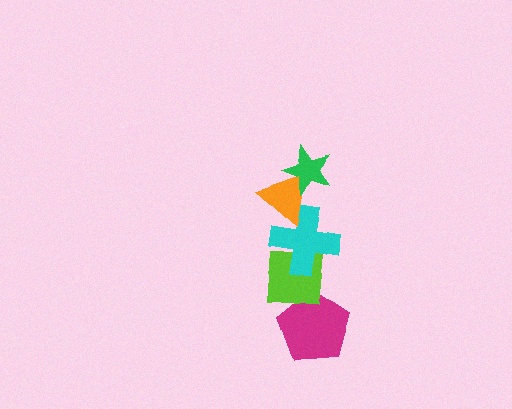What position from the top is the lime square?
The lime square is 4th from the top.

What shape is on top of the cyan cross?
The orange triangle is on top of the cyan cross.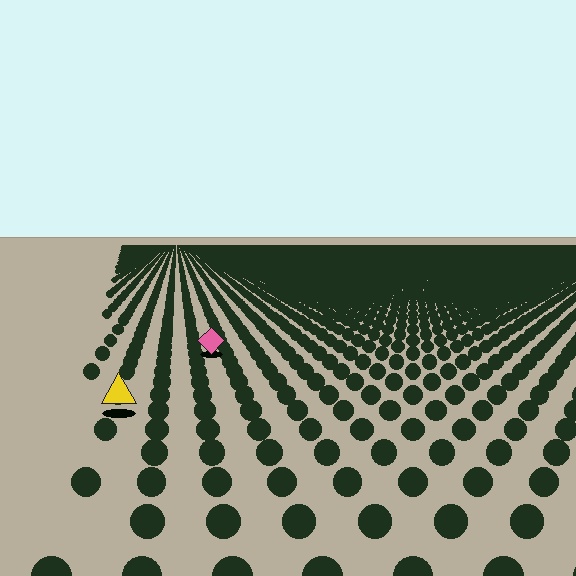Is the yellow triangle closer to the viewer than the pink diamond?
Yes. The yellow triangle is closer — you can tell from the texture gradient: the ground texture is coarser near it.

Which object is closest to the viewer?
The yellow triangle is closest. The texture marks near it are larger and more spread out.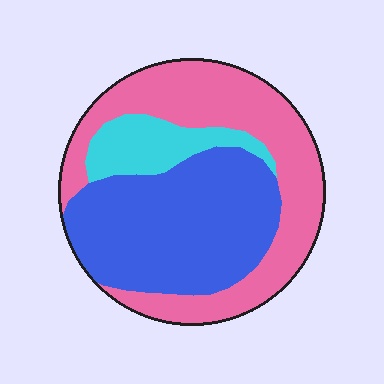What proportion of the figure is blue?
Blue takes up about two fifths (2/5) of the figure.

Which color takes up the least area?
Cyan, at roughly 10%.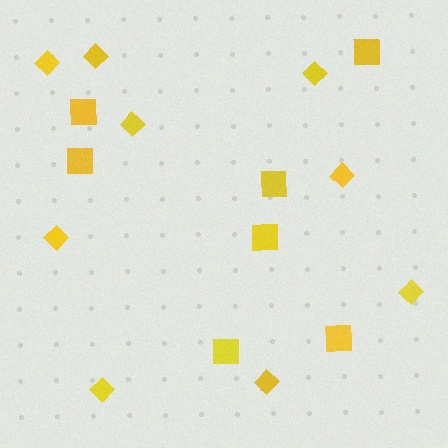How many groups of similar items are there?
There are 2 groups: one group of diamonds (9) and one group of squares (7).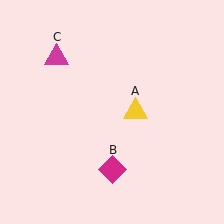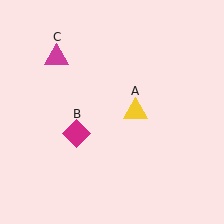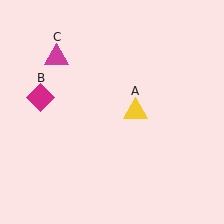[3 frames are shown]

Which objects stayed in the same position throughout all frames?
Yellow triangle (object A) and magenta triangle (object C) remained stationary.